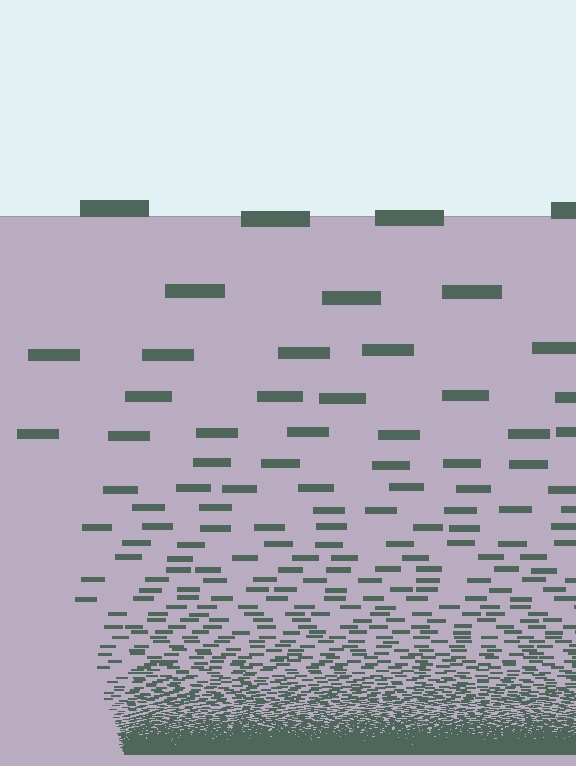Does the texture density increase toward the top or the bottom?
Density increases toward the bottom.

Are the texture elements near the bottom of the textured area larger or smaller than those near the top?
Smaller. The gradient is inverted — elements near the bottom are smaller and denser.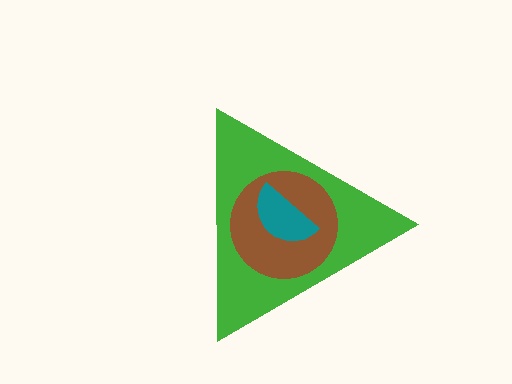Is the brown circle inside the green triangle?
Yes.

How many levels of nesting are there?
3.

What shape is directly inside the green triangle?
The brown circle.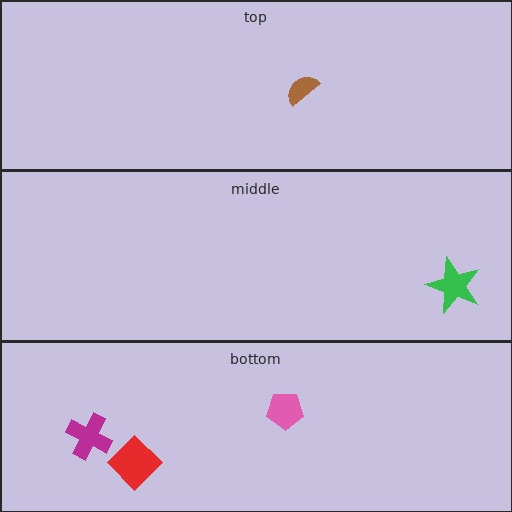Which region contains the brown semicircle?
The top region.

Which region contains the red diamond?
The bottom region.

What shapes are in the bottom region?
The magenta cross, the red diamond, the pink pentagon.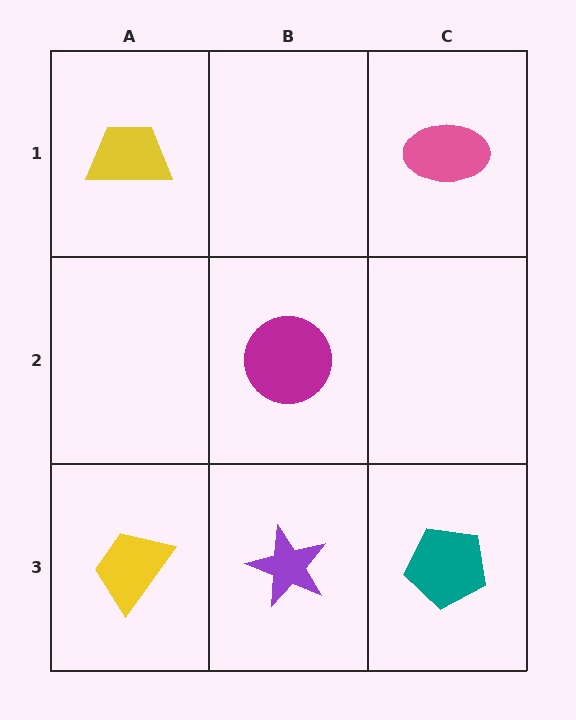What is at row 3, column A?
A yellow trapezoid.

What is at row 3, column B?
A purple star.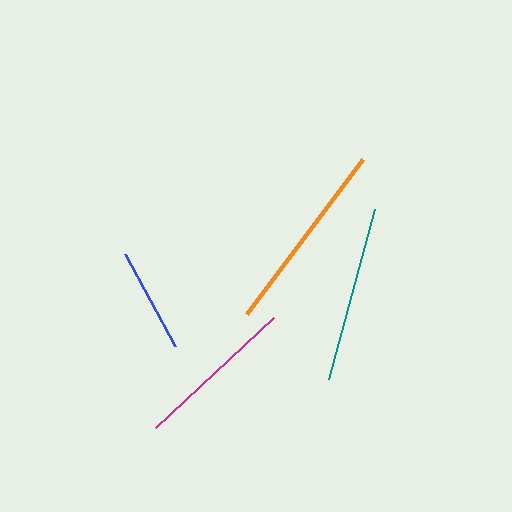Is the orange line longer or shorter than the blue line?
The orange line is longer than the blue line.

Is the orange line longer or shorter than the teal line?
The orange line is longer than the teal line.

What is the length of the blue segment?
The blue segment is approximately 104 pixels long.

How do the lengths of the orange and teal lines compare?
The orange and teal lines are approximately the same length.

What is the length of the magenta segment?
The magenta segment is approximately 161 pixels long.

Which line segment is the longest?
The orange line is the longest at approximately 193 pixels.